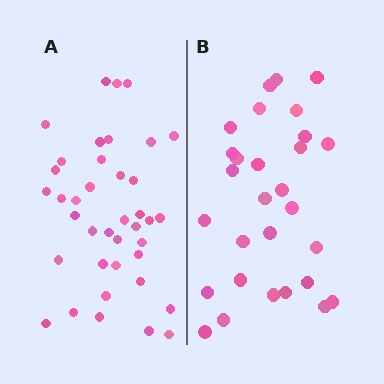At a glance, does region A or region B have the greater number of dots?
Region A (the left region) has more dots.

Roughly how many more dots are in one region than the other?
Region A has roughly 10 or so more dots than region B.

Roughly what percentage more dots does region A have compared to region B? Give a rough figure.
About 35% more.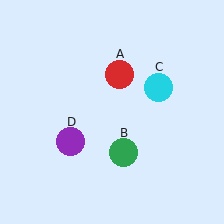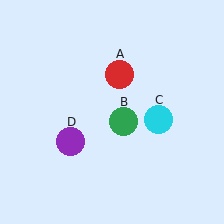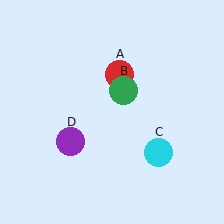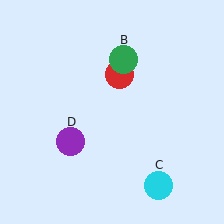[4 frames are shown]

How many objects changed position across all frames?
2 objects changed position: green circle (object B), cyan circle (object C).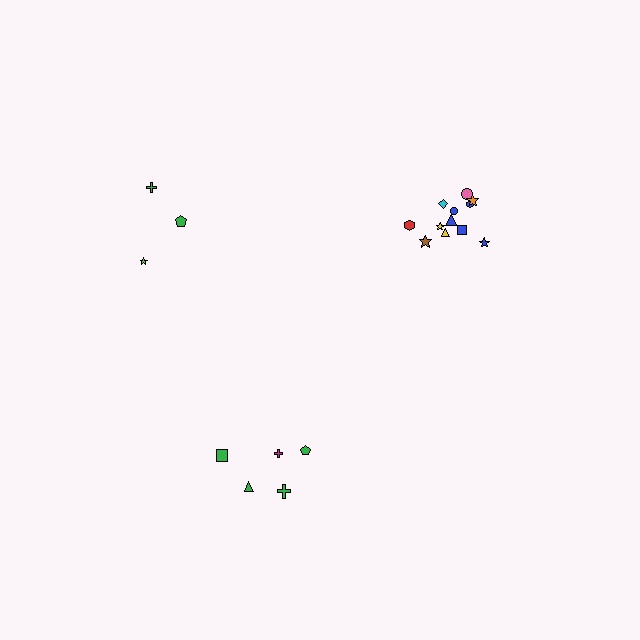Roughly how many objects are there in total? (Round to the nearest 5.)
Roughly 20 objects in total.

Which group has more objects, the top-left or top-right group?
The top-right group.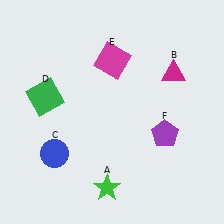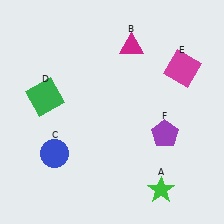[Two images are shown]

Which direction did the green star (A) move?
The green star (A) moved right.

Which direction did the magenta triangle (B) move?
The magenta triangle (B) moved left.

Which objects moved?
The objects that moved are: the green star (A), the magenta triangle (B), the magenta square (E).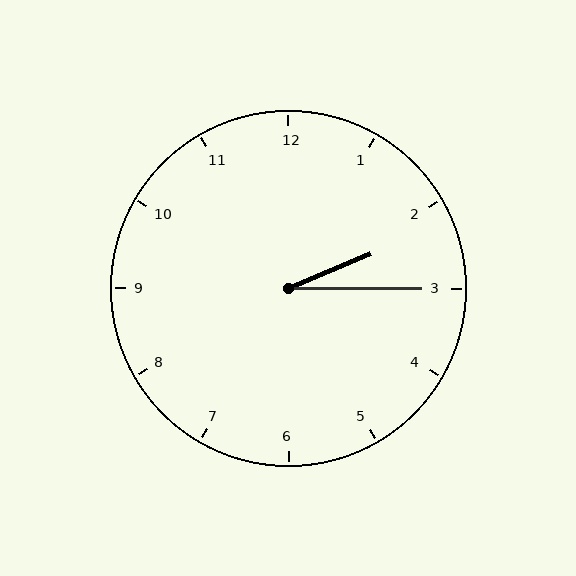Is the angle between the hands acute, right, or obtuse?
It is acute.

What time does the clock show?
2:15.